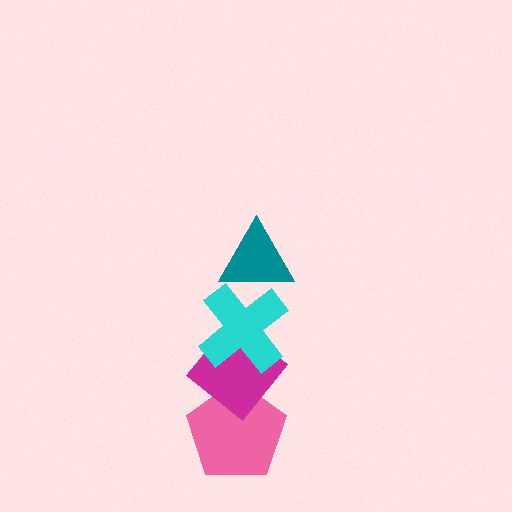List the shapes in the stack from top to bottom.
From top to bottom: the teal triangle, the cyan cross, the magenta diamond, the pink pentagon.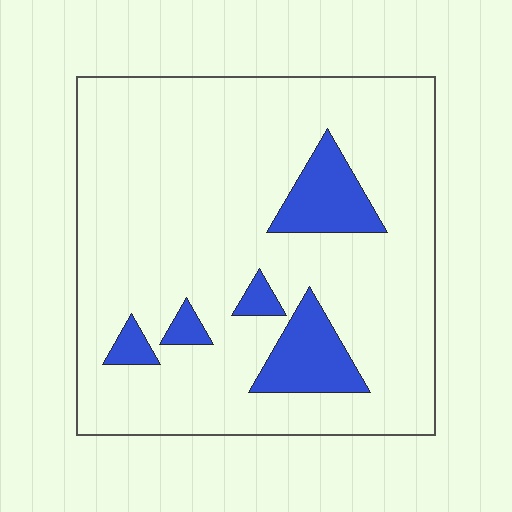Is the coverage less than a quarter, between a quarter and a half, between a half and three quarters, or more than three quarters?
Less than a quarter.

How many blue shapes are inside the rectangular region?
5.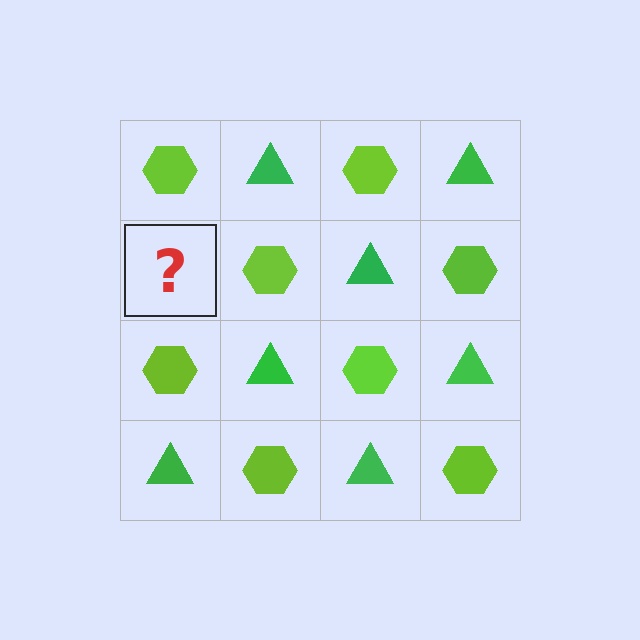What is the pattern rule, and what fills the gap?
The rule is that it alternates lime hexagon and green triangle in a checkerboard pattern. The gap should be filled with a green triangle.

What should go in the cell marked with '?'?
The missing cell should contain a green triangle.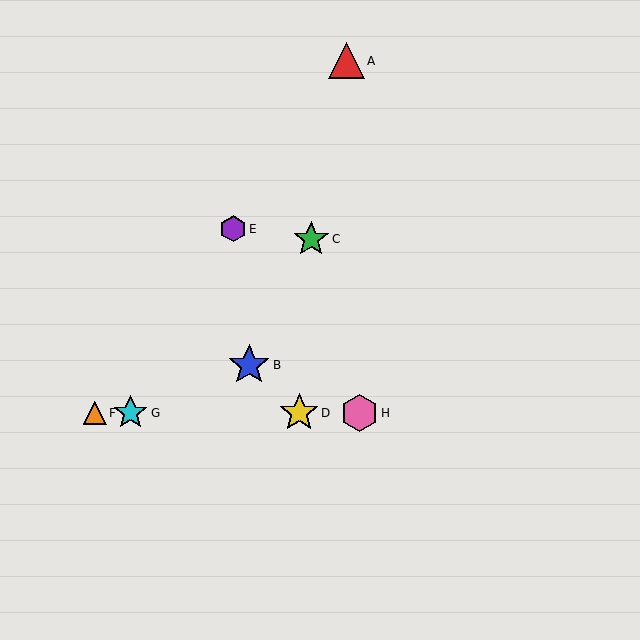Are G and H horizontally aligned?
Yes, both are at y≈413.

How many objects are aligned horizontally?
4 objects (D, F, G, H) are aligned horizontally.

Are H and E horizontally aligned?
No, H is at y≈413 and E is at y≈229.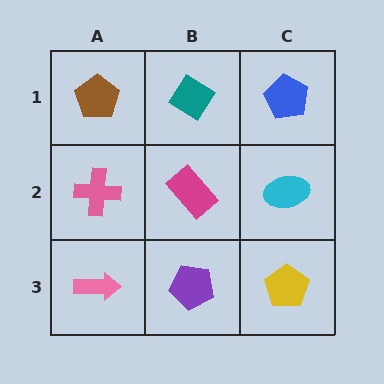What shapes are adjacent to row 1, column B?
A magenta rectangle (row 2, column B), a brown pentagon (row 1, column A), a blue pentagon (row 1, column C).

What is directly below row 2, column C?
A yellow pentagon.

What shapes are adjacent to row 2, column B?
A teal diamond (row 1, column B), a purple pentagon (row 3, column B), a pink cross (row 2, column A), a cyan ellipse (row 2, column C).